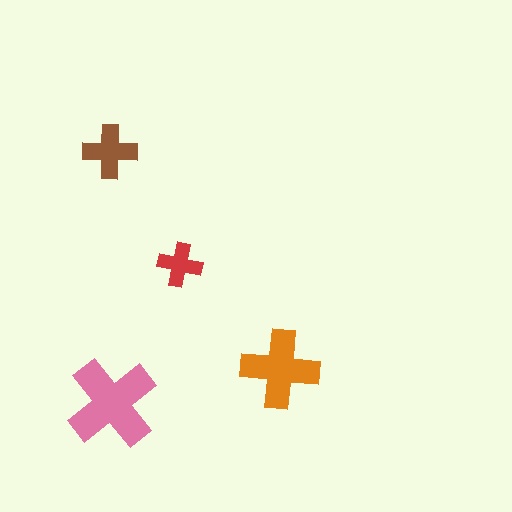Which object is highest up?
The brown cross is topmost.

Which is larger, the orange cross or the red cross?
The orange one.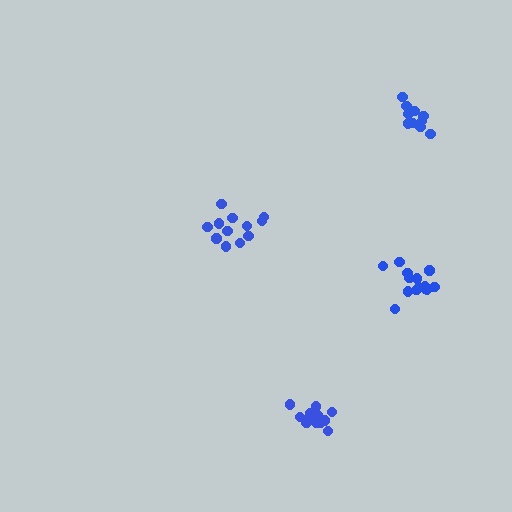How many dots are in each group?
Group 1: 14 dots, Group 2: 10 dots, Group 3: 12 dots, Group 4: 12 dots (48 total).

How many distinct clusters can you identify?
There are 4 distinct clusters.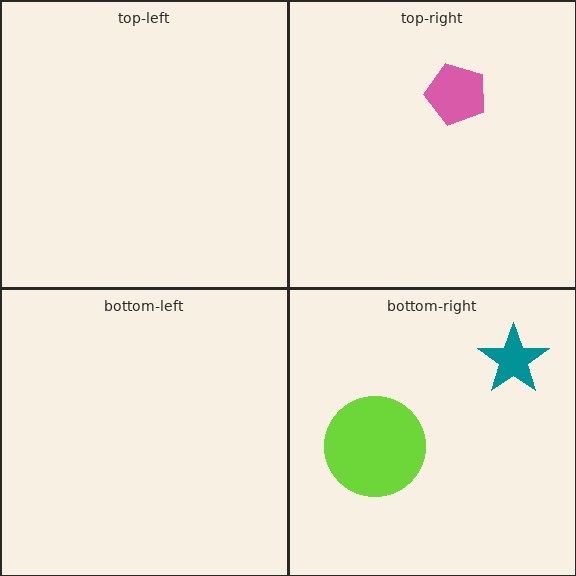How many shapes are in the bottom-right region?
2.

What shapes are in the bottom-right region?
The lime circle, the teal star.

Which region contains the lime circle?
The bottom-right region.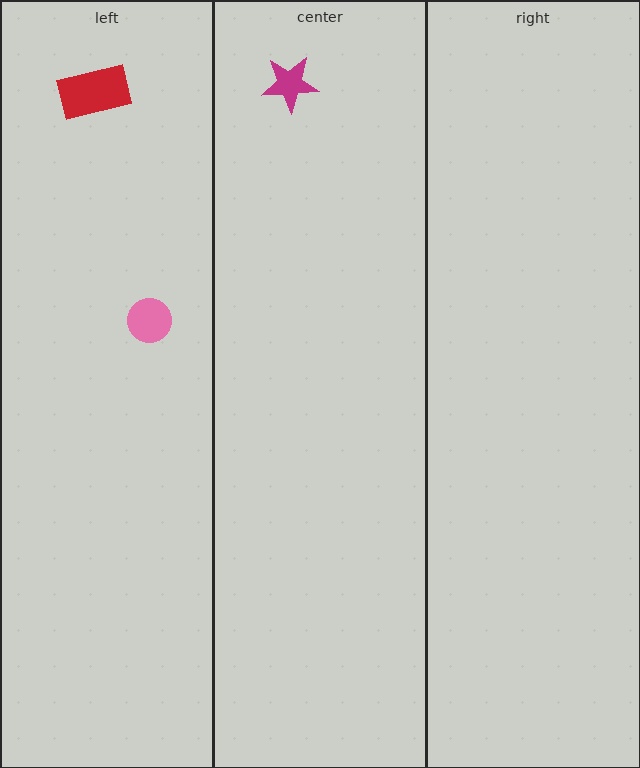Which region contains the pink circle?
The left region.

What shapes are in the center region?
The magenta star.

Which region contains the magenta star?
The center region.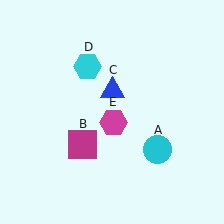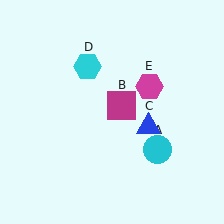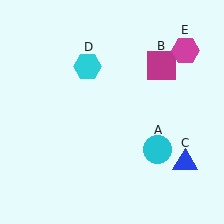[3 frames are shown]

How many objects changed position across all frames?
3 objects changed position: magenta square (object B), blue triangle (object C), magenta hexagon (object E).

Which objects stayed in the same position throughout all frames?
Cyan circle (object A) and cyan hexagon (object D) remained stationary.